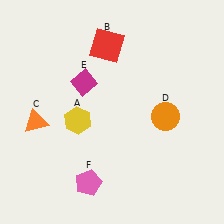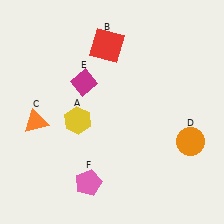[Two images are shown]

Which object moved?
The orange circle (D) moved down.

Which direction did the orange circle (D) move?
The orange circle (D) moved down.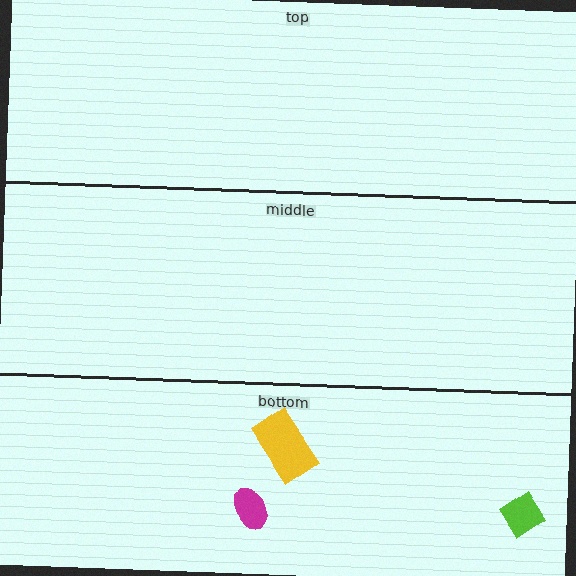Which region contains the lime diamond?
The bottom region.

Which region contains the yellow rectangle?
The bottom region.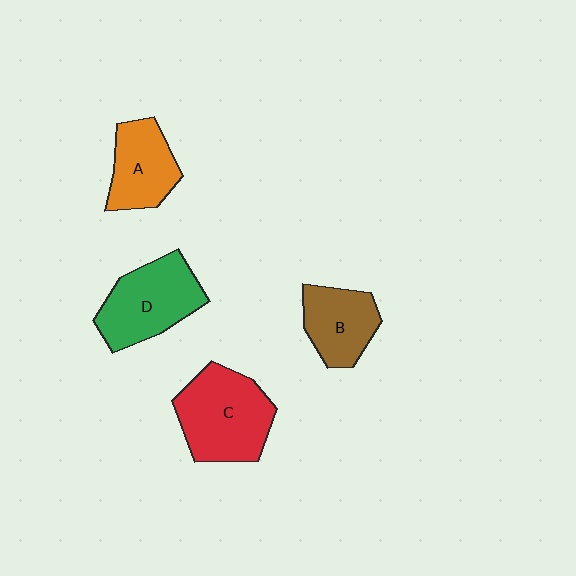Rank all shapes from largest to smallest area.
From largest to smallest: C (red), D (green), A (orange), B (brown).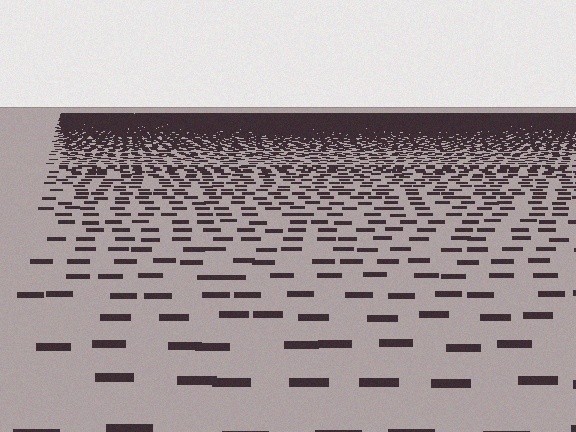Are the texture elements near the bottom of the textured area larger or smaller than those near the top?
Larger. Near the bottom, elements are closer to the viewer and appear at a bigger on-screen size.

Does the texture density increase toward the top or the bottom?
Density increases toward the top.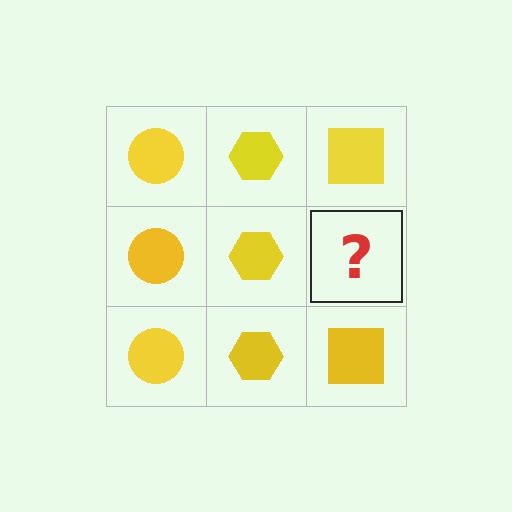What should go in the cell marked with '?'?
The missing cell should contain a yellow square.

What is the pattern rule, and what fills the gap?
The rule is that each column has a consistent shape. The gap should be filled with a yellow square.